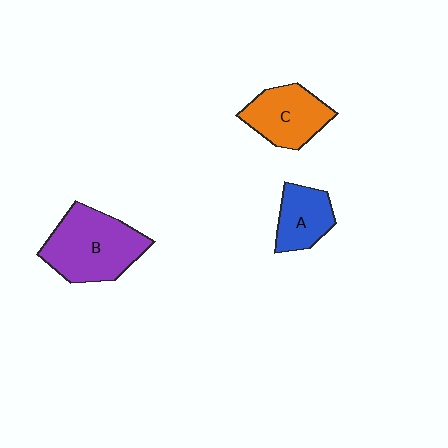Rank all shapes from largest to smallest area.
From largest to smallest: B (purple), C (orange), A (blue).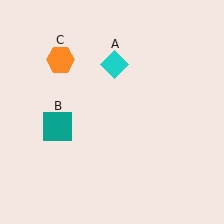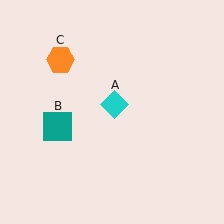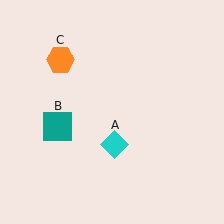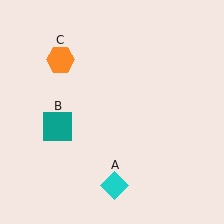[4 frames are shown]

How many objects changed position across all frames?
1 object changed position: cyan diamond (object A).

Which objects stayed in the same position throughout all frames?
Teal square (object B) and orange hexagon (object C) remained stationary.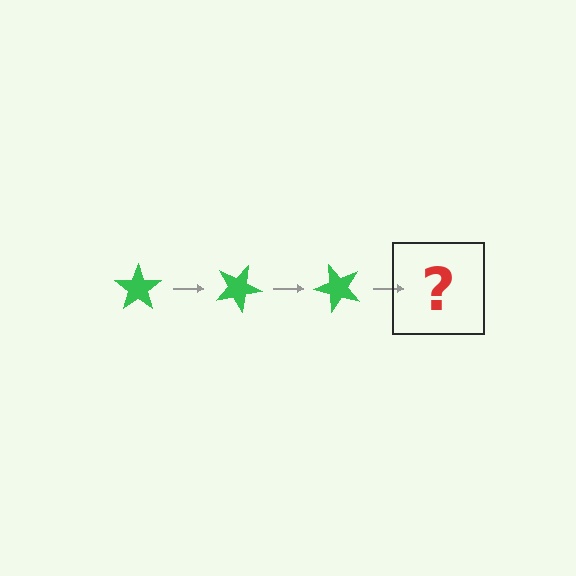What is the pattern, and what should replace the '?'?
The pattern is that the star rotates 25 degrees each step. The '?' should be a green star rotated 75 degrees.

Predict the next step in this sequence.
The next step is a green star rotated 75 degrees.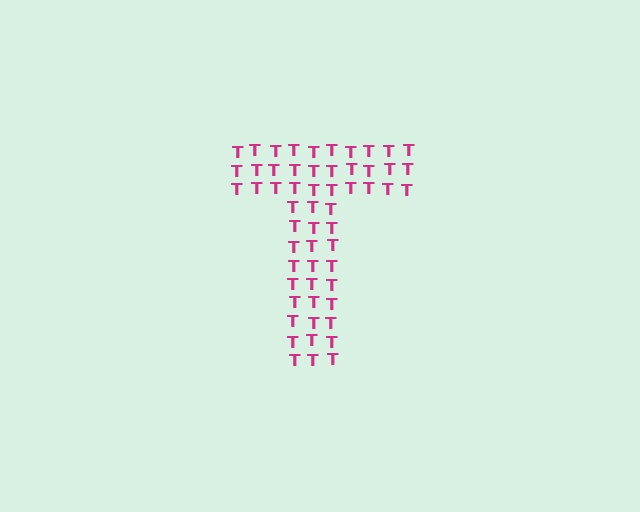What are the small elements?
The small elements are letter T's.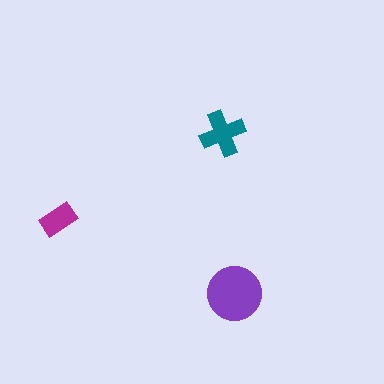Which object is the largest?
The purple circle.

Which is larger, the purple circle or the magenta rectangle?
The purple circle.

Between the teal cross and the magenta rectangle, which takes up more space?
The teal cross.